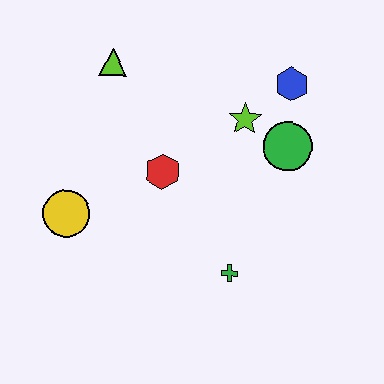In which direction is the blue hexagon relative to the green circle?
The blue hexagon is above the green circle.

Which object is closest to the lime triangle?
The red hexagon is closest to the lime triangle.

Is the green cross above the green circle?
No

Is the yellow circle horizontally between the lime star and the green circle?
No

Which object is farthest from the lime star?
The yellow circle is farthest from the lime star.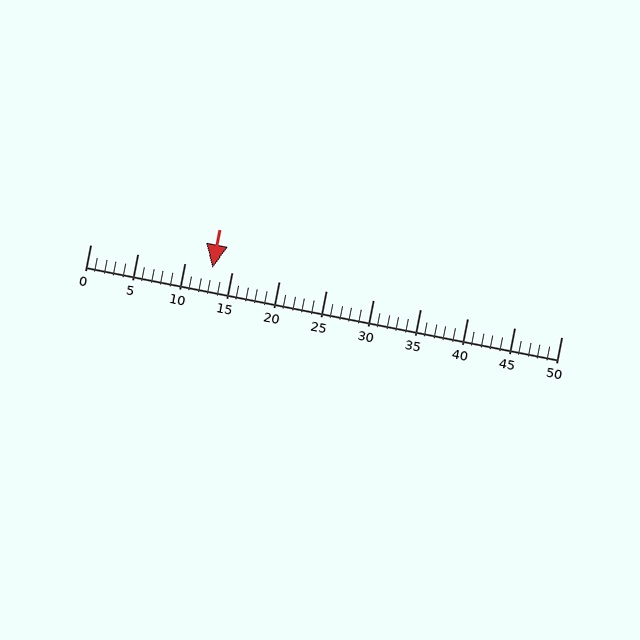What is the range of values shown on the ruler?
The ruler shows values from 0 to 50.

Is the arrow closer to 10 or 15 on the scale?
The arrow is closer to 15.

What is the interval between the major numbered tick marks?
The major tick marks are spaced 5 units apart.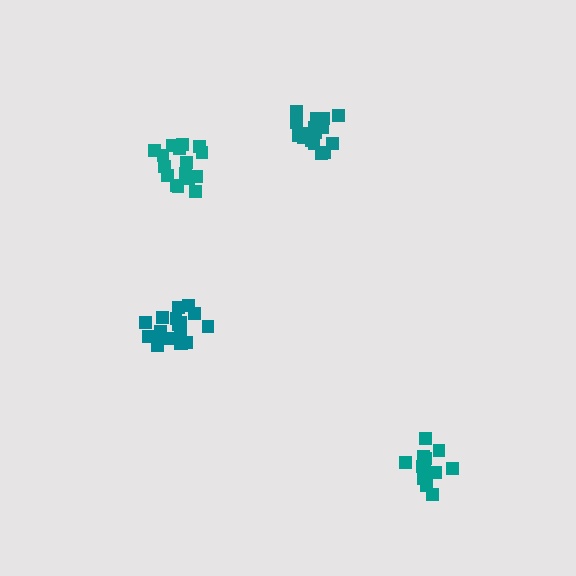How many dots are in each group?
Group 1: 18 dots, Group 2: 16 dots, Group 3: 16 dots, Group 4: 12 dots (62 total).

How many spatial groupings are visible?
There are 4 spatial groupings.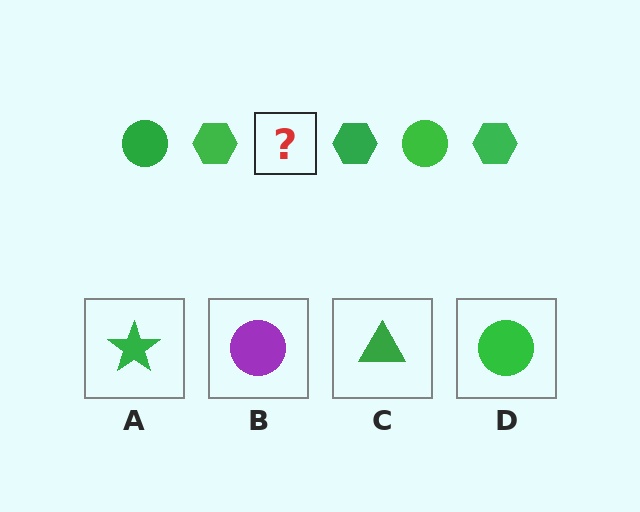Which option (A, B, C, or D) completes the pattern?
D.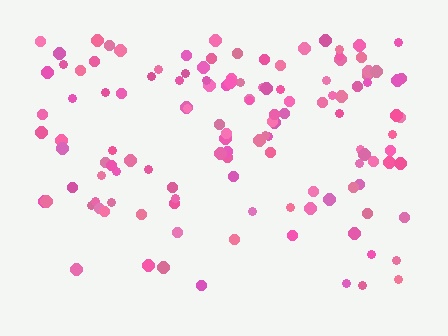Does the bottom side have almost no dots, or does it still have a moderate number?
Still a moderate number, just noticeably fewer than the top.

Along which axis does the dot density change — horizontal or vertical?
Vertical.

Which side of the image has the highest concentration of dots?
The top.